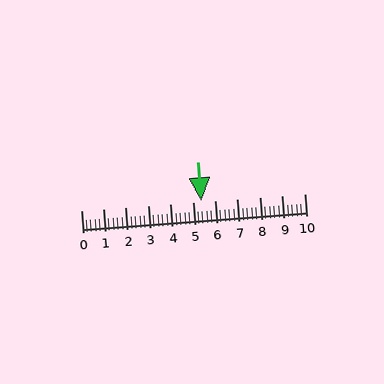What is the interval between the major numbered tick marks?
The major tick marks are spaced 1 units apart.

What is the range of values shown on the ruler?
The ruler shows values from 0 to 10.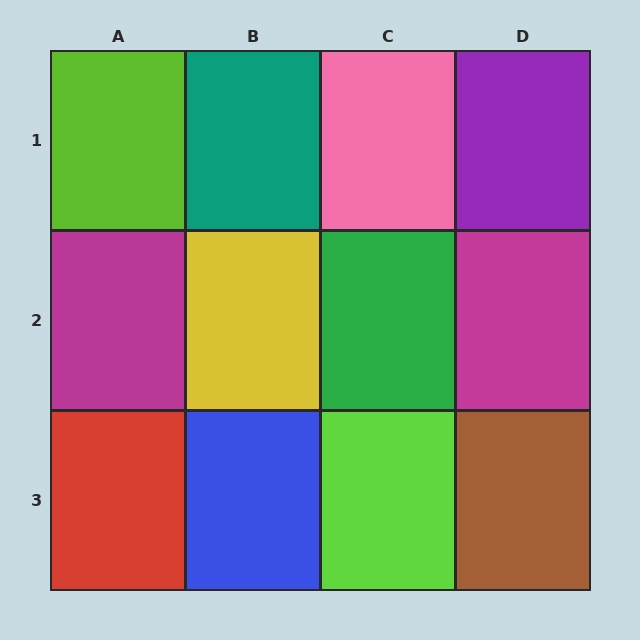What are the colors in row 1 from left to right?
Lime, teal, pink, purple.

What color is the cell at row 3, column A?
Red.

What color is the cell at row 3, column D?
Brown.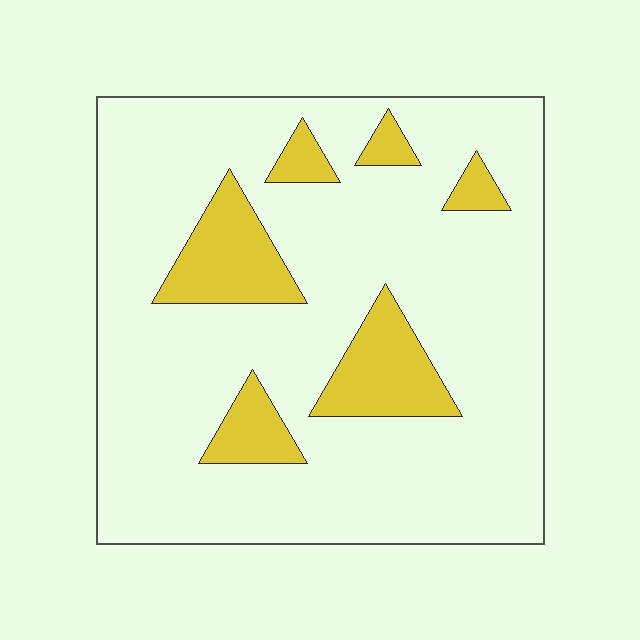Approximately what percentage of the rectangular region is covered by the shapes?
Approximately 15%.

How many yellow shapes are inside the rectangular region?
6.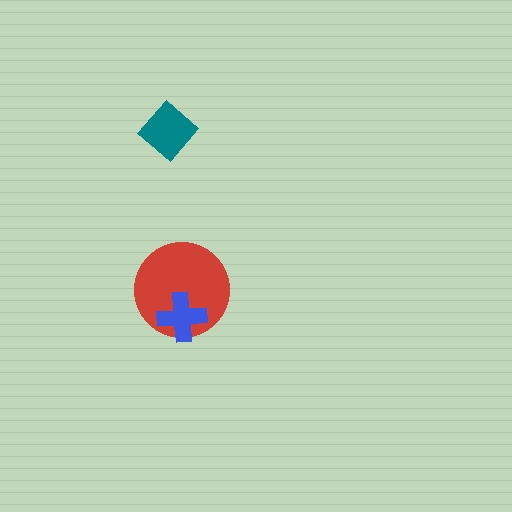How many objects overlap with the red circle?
1 object overlaps with the red circle.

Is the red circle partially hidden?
Yes, it is partially covered by another shape.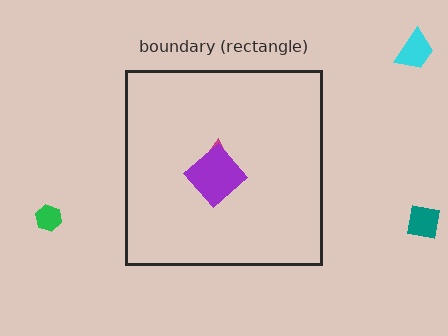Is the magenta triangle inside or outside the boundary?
Inside.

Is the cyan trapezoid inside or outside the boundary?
Outside.